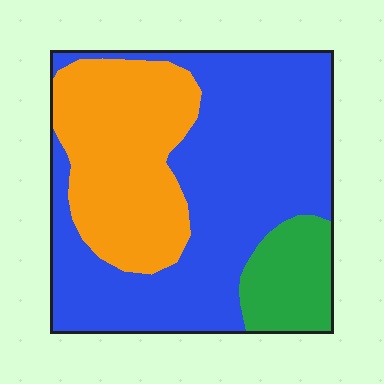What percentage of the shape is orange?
Orange covers about 30% of the shape.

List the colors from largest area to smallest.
From largest to smallest: blue, orange, green.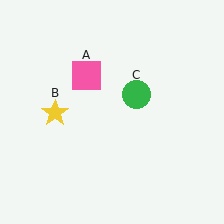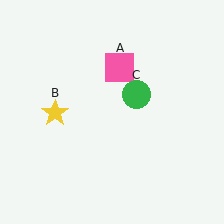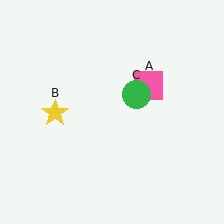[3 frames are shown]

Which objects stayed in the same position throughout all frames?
Yellow star (object B) and green circle (object C) remained stationary.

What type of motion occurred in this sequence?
The pink square (object A) rotated clockwise around the center of the scene.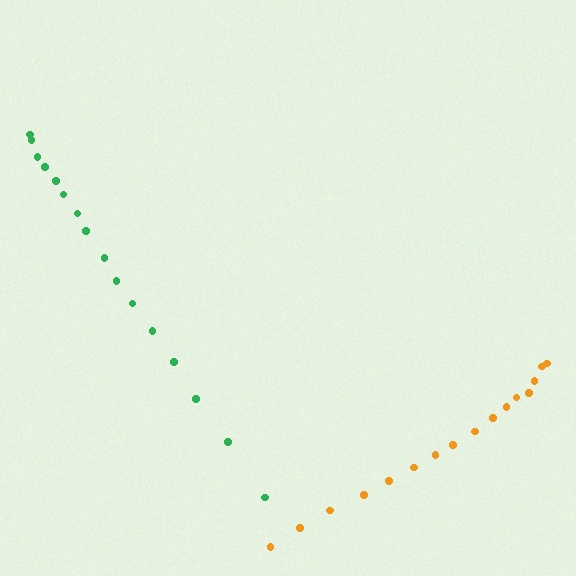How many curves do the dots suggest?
There are 2 distinct paths.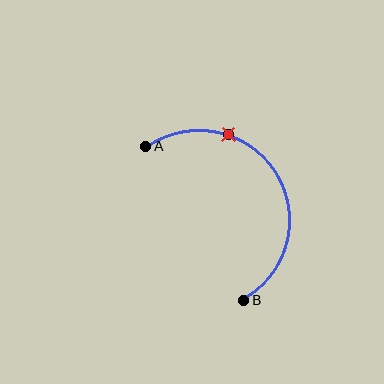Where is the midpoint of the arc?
The arc midpoint is the point on the curve farthest from the straight line joining A and B. It sits to the right of that line.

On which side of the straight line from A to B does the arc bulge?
The arc bulges to the right of the straight line connecting A and B.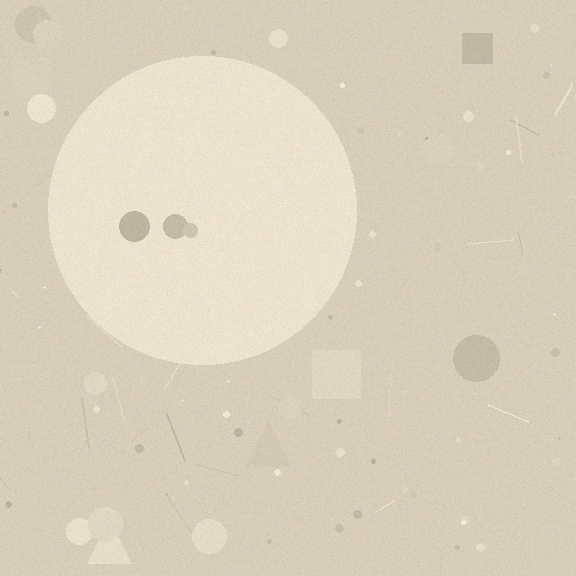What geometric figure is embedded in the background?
A circle is embedded in the background.